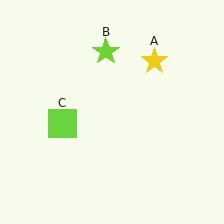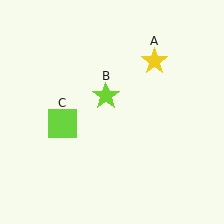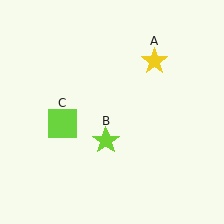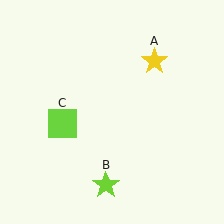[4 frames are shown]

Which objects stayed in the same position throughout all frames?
Yellow star (object A) and lime square (object C) remained stationary.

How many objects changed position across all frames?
1 object changed position: lime star (object B).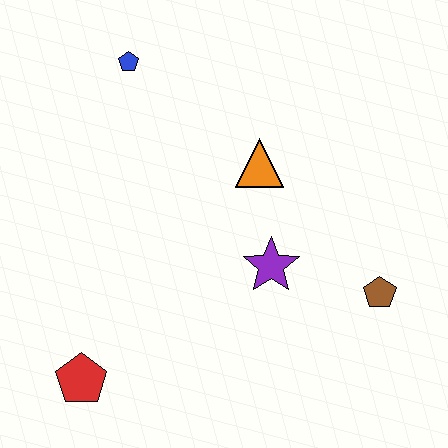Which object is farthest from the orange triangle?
The red pentagon is farthest from the orange triangle.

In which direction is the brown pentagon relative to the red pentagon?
The brown pentagon is to the right of the red pentagon.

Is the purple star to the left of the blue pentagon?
No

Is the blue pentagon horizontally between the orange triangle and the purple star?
No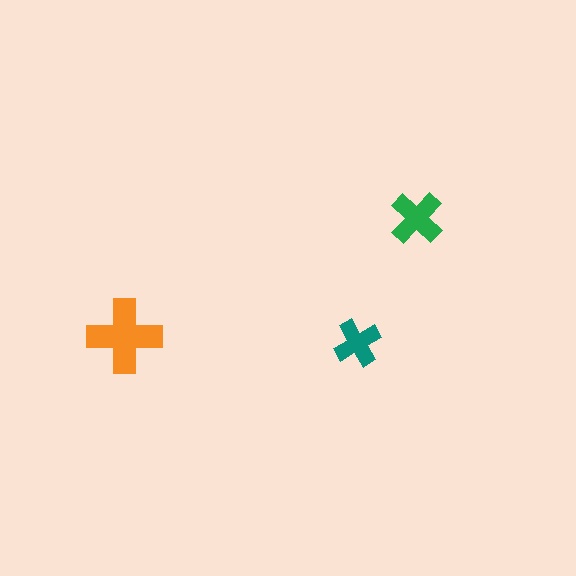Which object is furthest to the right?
The green cross is rightmost.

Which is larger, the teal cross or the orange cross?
The orange one.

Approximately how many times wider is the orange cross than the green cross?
About 1.5 times wider.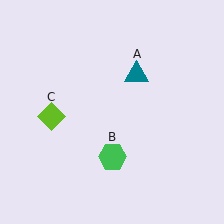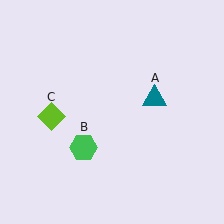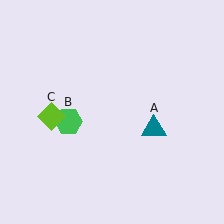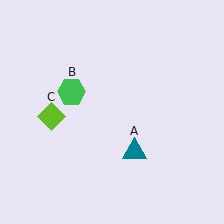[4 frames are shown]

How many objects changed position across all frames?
2 objects changed position: teal triangle (object A), green hexagon (object B).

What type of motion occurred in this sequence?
The teal triangle (object A), green hexagon (object B) rotated clockwise around the center of the scene.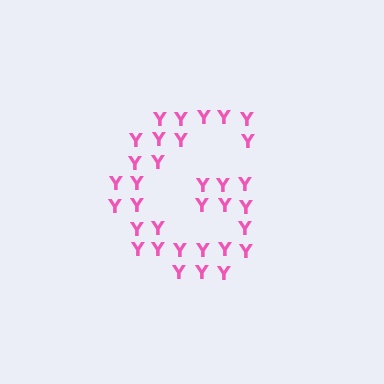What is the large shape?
The large shape is the letter G.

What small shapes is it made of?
It is made of small letter Y's.